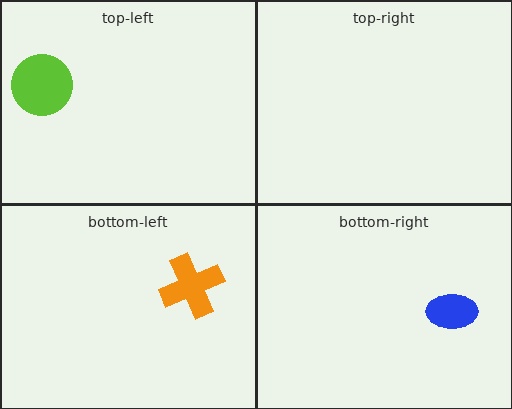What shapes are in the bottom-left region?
The orange cross.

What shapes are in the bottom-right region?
The blue ellipse.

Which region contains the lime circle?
The top-left region.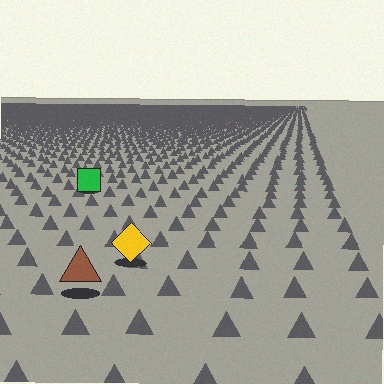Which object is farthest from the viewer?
The green square is farthest from the viewer. It appears smaller and the ground texture around it is denser.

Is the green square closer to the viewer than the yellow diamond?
No. The yellow diamond is closer — you can tell from the texture gradient: the ground texture is coarser near it.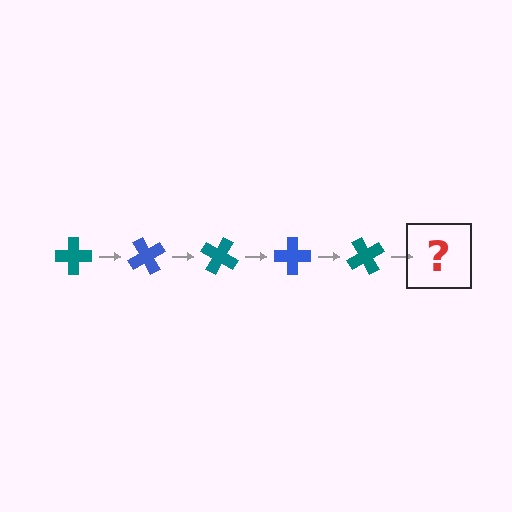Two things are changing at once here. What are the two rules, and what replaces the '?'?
The two rules are that it rotates 60 degrees each step and the color cycles through teal and blue. The '?' should be a blue cross, rotated 300 degrees from the start.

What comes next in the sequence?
The next element should be a blue cross, rotated 300 degrees from the start.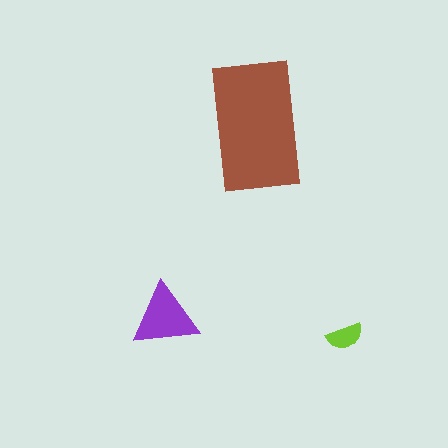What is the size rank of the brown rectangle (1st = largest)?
1st.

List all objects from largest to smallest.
The brown rectangle, the purple triangle, the lime semicircle.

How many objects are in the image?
There are 3 objects in the image.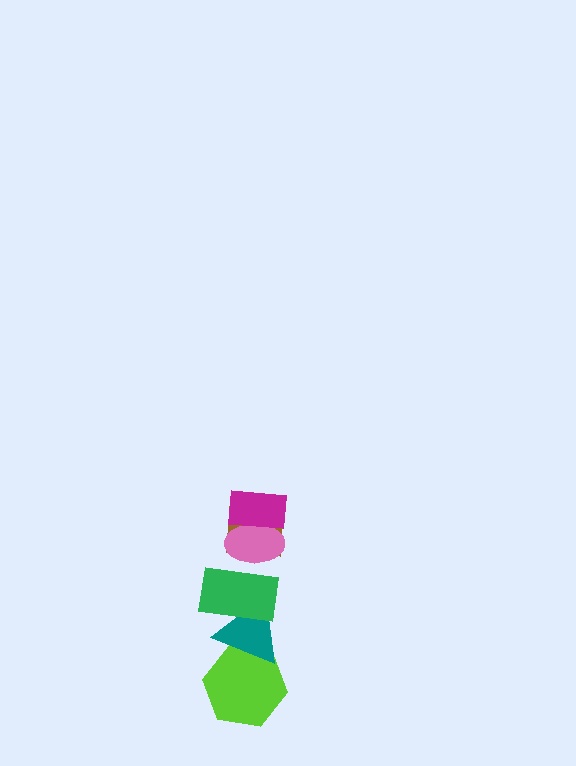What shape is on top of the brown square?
The pink ellipse is on top of the brown square.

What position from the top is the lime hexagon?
The lime hexagon is 6th from the top.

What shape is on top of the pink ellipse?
The magenta rectangle is on top of the pink ellipse.